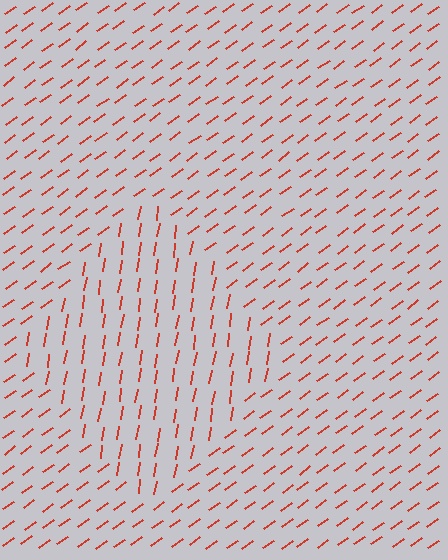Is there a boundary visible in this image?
Yes, there is a texture boundary formed by a change in line orientation.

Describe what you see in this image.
The image is filled with small red line segments. A diamond region in the image has lines oriented differently from the surrounding lines, creating a visible texture boundary.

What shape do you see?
I see a diamond.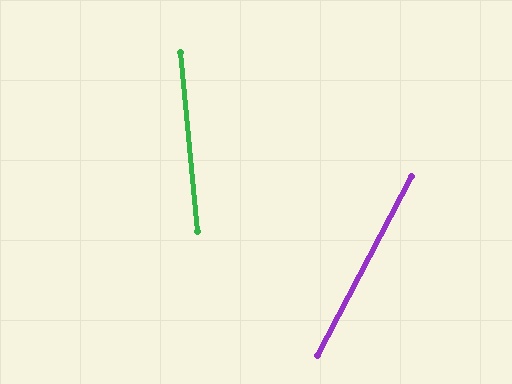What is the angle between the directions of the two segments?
Approximately 33 degrees.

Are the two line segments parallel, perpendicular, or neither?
Neither parallel nor perpendicular — they differ by about 33°.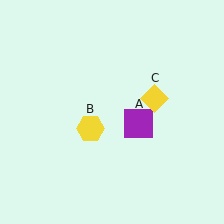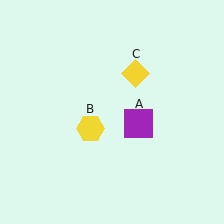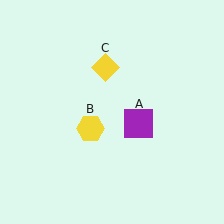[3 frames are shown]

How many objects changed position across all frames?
1 object changed position: yellow diamond (object C).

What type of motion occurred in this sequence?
The yellow diamond (object C) rotated counterclockwise around the center of the scene.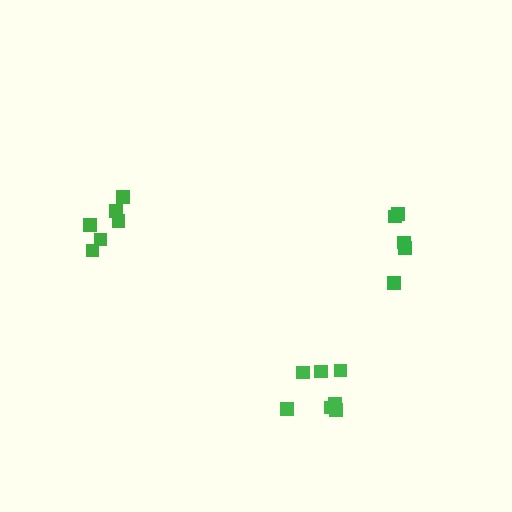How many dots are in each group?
Group 1: 6 dots, Group 2: 7 dots, Group 3: 5 dots (18 total).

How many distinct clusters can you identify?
There are 3 distinct clusters.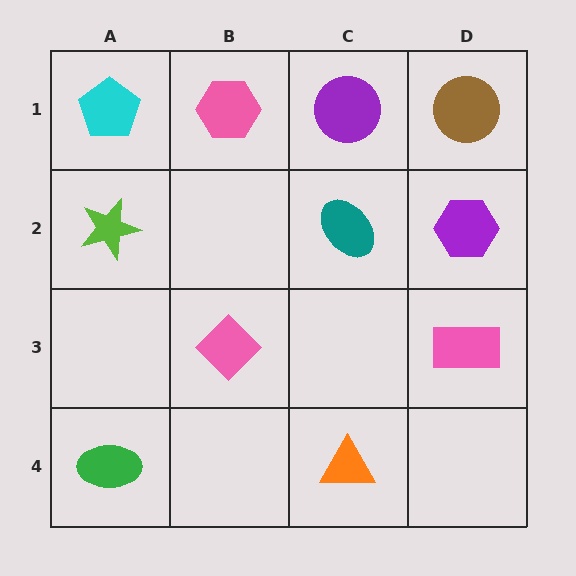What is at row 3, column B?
A pink diamond.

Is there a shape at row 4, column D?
No, that cell is empty.